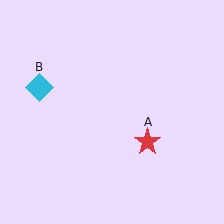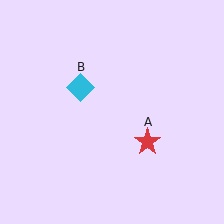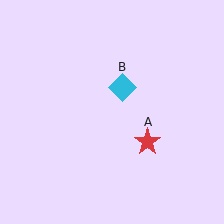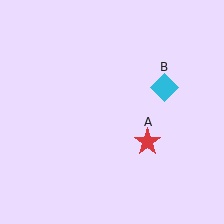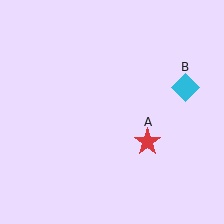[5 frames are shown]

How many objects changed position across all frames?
1 object changed position: cyan diamond (object B).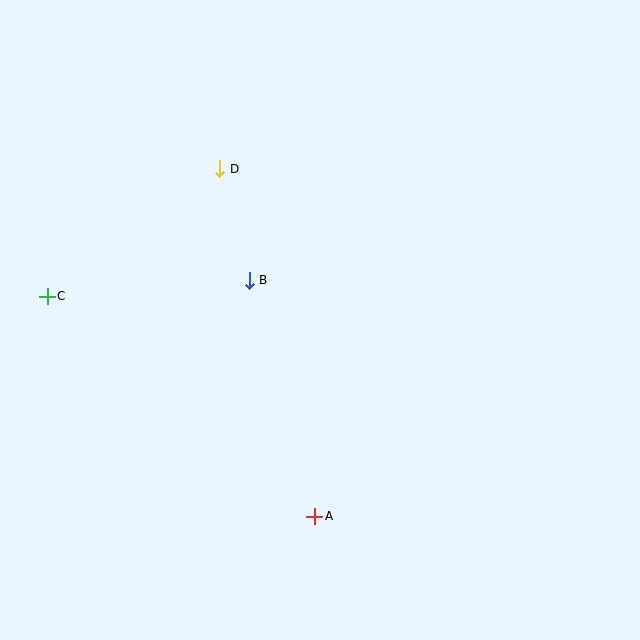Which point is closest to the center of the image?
Point B at (249, 280) is closest to the center.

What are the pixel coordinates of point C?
Point C is at (47, 296).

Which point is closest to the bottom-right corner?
Point A is closest to the bottom-right corner.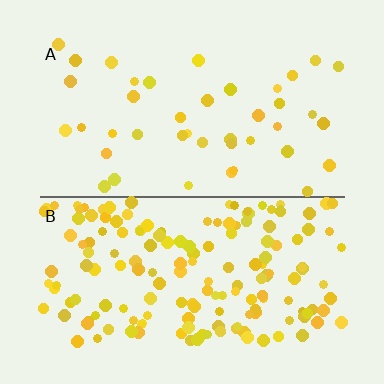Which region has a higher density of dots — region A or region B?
B (the bottom).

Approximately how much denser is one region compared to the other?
Approximately 4.0× — region B over region A.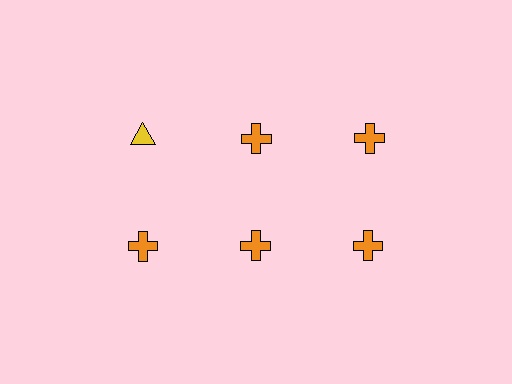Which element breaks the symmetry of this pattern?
The yellow triangle in the top row, leftmost column breaks the symmetry. All other shapes are orange crosses.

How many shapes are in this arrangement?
There are 6 shapes arranged in a grid pattern.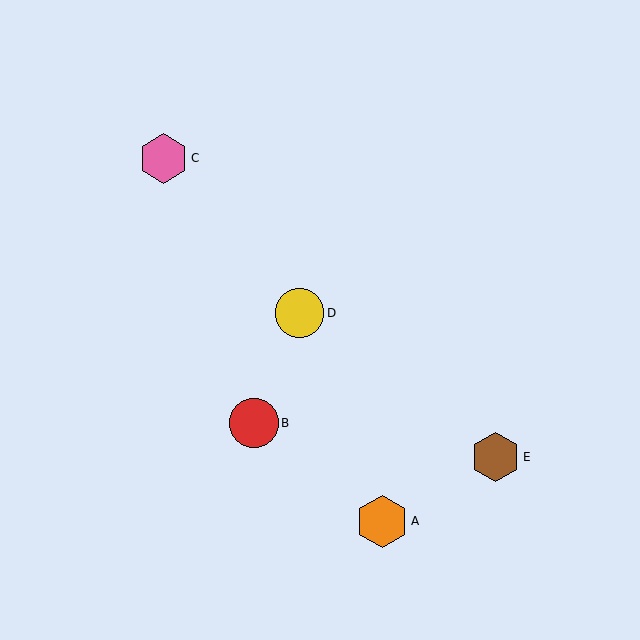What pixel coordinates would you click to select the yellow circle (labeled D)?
Click at (300, 313) to select the yellow circle D.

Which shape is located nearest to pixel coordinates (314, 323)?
The yellow circle (labeled D) at (300, 313) is nearest to that location.